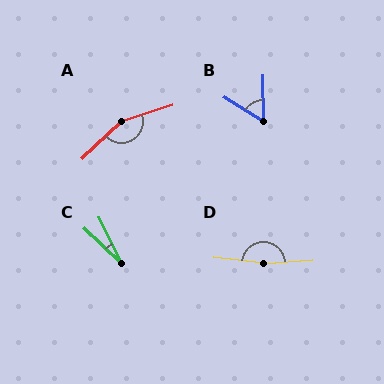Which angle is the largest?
D, at approximately 170 degrees.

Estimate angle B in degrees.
Approximately 57 degrees.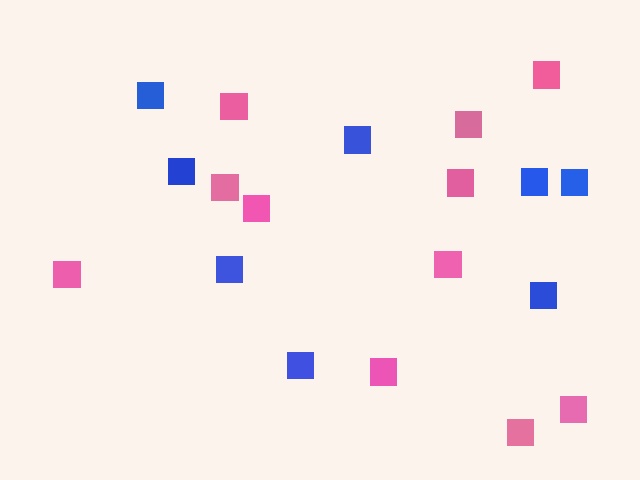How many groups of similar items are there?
There are 2 groups: one group of pink squares (11) and one group of blue squares (8).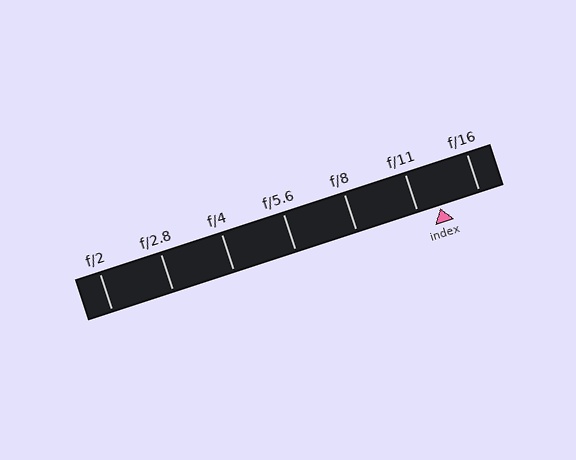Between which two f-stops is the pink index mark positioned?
The index mark is between f/11 and f/16.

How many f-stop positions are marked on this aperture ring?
There are 7 f-stop positions marked.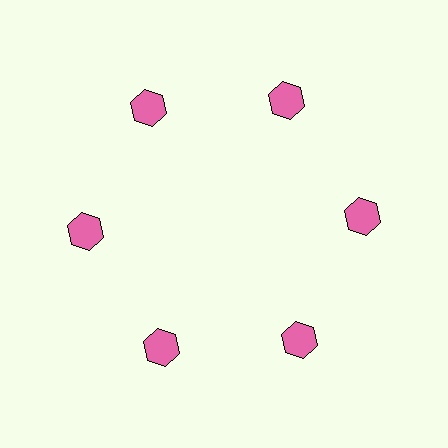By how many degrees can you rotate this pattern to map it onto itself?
The pattern maps onto itself every 60 degrees of rotation.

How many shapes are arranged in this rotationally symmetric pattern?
There are 6 shapes, arranged in 6 groups of 1.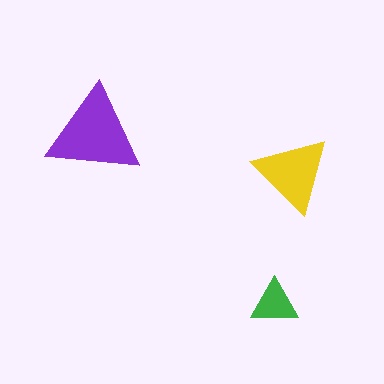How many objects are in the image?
There are 3 objects in the image.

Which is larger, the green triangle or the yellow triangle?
The yellow one.